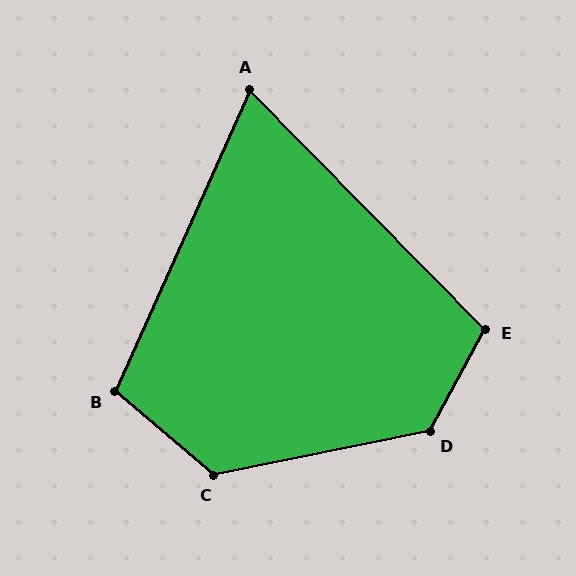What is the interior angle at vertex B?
Approximately 106 degrees (obtuse).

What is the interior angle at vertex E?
Approximately 107 degrees (obtuse).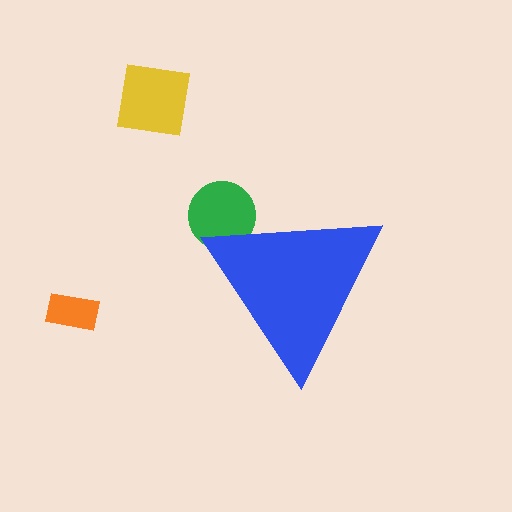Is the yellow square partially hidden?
No, the yellow square is fully visible.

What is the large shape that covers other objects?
A blue triangle.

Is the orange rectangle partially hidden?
No, the orange rectangle is fully visible.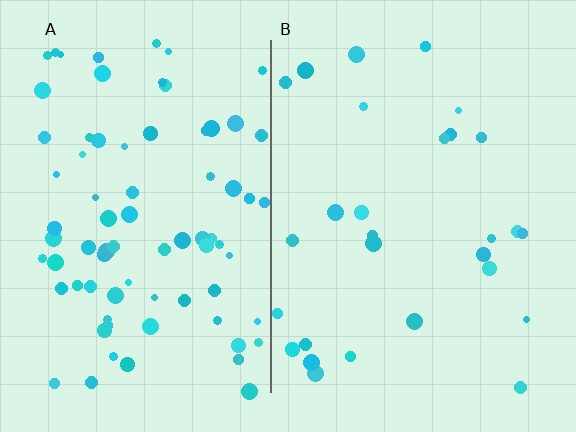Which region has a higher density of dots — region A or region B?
A (the left).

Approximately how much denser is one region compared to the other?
Approximately 2.8× — region A over region B.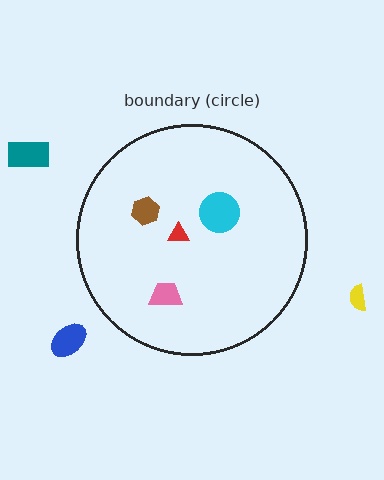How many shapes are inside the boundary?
4 inside, 3 outside.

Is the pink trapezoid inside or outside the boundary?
Inside.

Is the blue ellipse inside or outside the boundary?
Outside.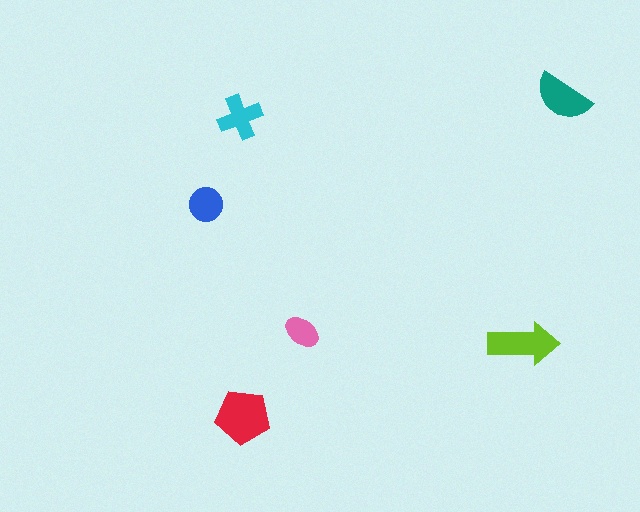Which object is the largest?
The red pentagon.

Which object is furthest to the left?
The blue circle is leftmost.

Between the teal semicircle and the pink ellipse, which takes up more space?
The teal semicircle.